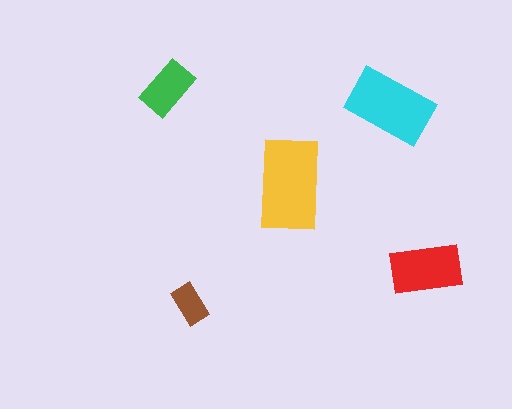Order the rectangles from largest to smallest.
the yellow one, the cyan one, the red one, the green one, the brown one.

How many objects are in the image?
There are 5 objects in the image.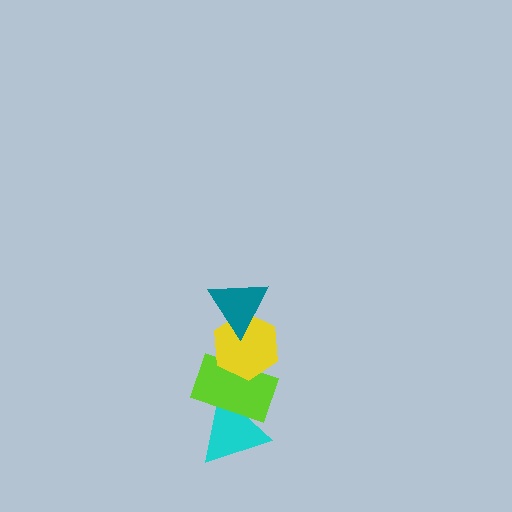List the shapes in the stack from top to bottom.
From top to bottom: the teal triangle, the yellow hexagon, the lime rectangle, the cyan triangle.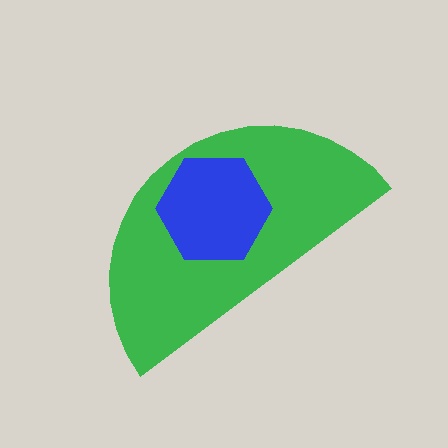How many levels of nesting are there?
2.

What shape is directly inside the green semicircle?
The blue hexagon.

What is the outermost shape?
The green semicircle.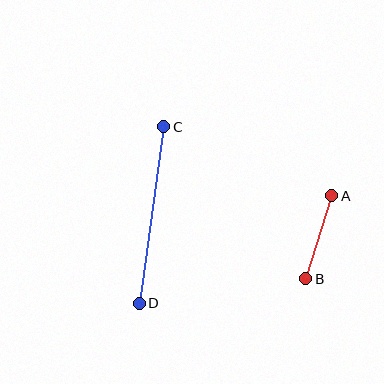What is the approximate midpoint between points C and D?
The midpoint is at approximately (151, 215) pixels.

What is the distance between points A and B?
The distance is approximately 87 pixels.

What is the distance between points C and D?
The distance is approximately 178 pixels.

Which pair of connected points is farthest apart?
Points C and D are farthest apart.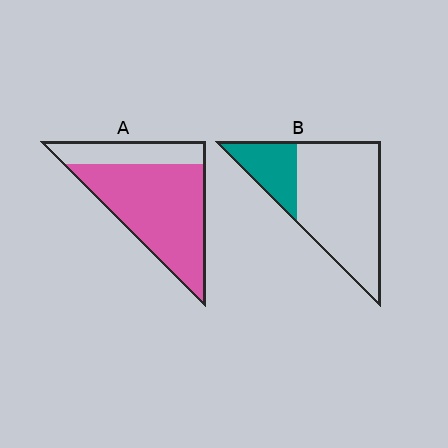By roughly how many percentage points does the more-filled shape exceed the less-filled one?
By roughly 50 percentage points (A over B).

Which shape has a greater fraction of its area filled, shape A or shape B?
Shape A.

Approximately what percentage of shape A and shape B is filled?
A is approximately 75% and B is approximately 25%.